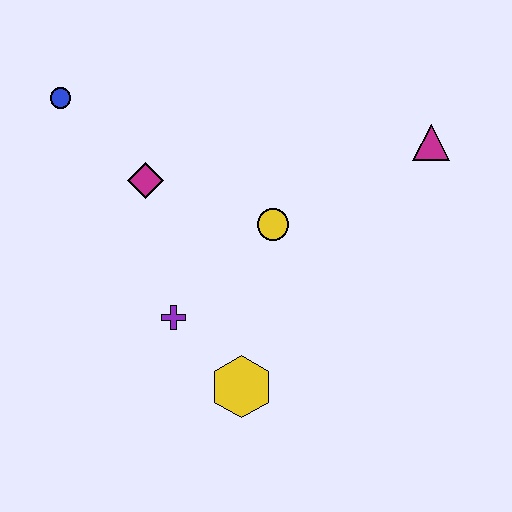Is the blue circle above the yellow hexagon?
Yes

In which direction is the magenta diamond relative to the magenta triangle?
The magenta diamond is to the left of the magenta triangle.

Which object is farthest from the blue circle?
The magenta triangle is farthest from the blue circle.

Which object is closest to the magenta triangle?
The yellow circle is closest to the magenta triangle.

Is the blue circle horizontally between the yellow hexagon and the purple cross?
No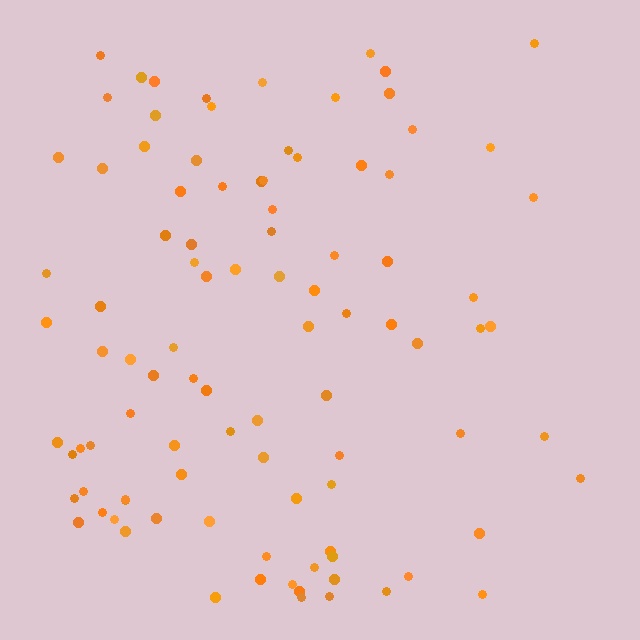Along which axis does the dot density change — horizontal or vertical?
Horizontal.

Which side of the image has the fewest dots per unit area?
The right.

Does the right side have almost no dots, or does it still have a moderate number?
Still a moderate number, just noticeably fewer than the left.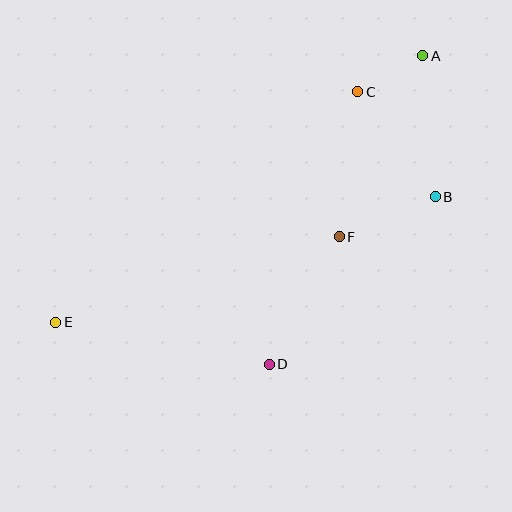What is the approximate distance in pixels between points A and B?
The distance between A and B is approximately 142 pixels.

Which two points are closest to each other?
Points A and C are closest to each other.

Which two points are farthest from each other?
Points A and E are farthest from each other.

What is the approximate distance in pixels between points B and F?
The distance between B and F is approximately 104 pixels.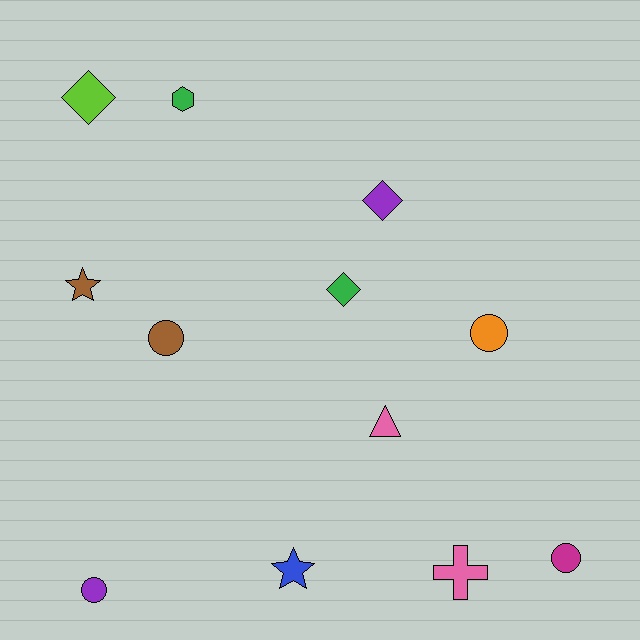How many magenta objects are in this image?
There is 1 magenta object.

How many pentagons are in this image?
There are no pentagons.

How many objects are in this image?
There are 12 objects.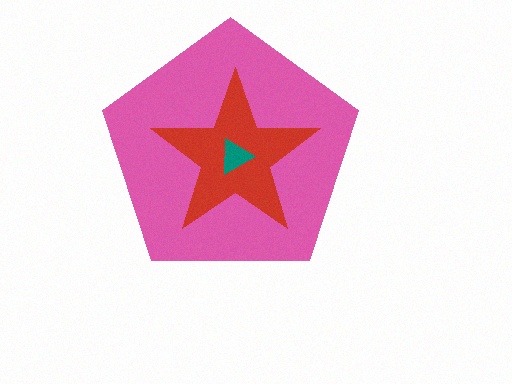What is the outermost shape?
The pink pentagon.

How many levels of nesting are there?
3.